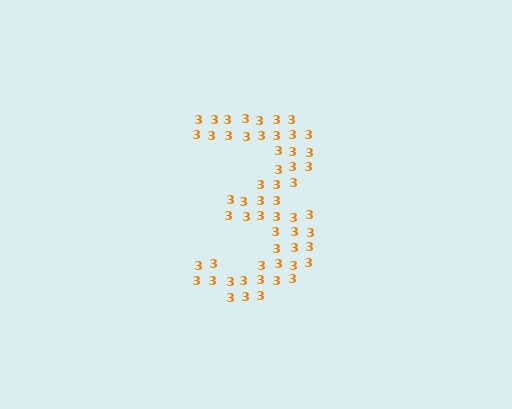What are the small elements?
The small elements are digit 3's.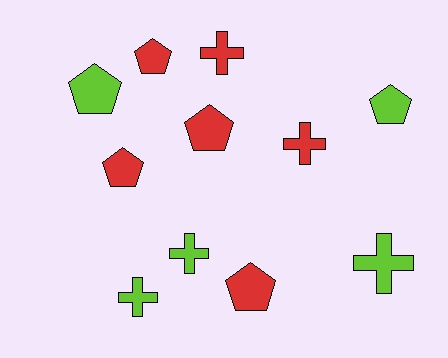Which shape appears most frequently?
Pentagon, with 6 objects.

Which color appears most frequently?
Red, with 6 objects.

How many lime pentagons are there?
There are 2 lime pentagons.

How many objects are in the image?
There are 11 objects.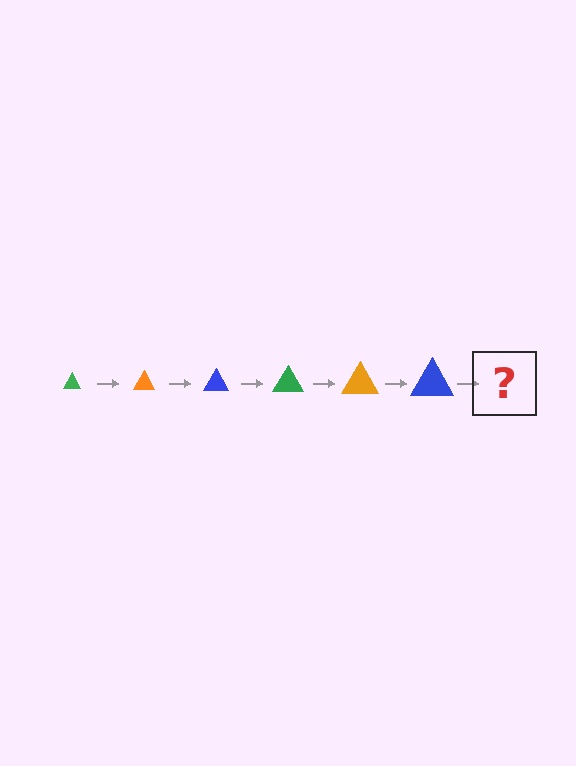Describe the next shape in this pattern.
It should be a green triangle, larger than the previous one.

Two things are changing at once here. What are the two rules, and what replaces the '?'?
The two rules are that the triangle grows larger each step and the color cycles through green, orange, and blue. The '?' should be a green triangle, larger than the previous one.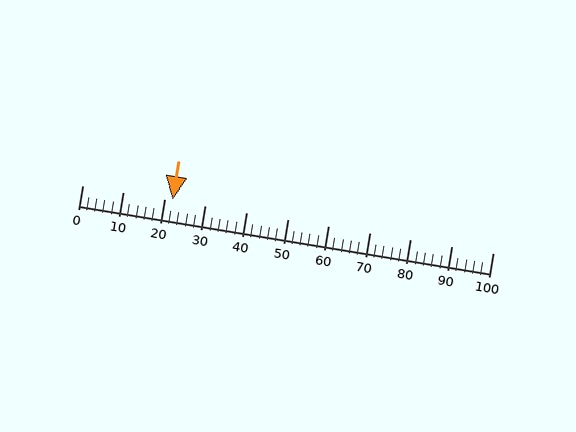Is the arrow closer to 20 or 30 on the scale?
The arrow is closer to 20.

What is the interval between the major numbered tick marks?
The major tick marks are spaced 10 units apart.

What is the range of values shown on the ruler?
The ruler shows values from 0 to 100.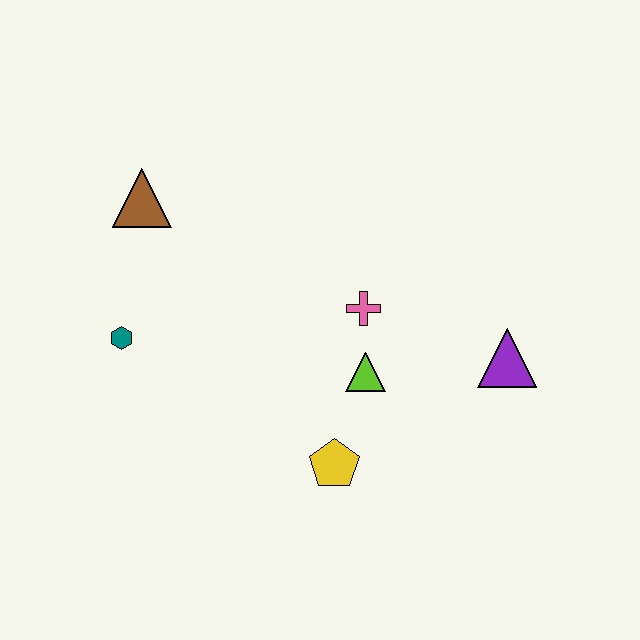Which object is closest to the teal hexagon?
The brown triangle is closest to the teal hexagon.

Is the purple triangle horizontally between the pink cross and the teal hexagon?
No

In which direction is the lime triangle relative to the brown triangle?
The lime triangle is to the right of the brown triangle.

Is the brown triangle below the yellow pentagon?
No